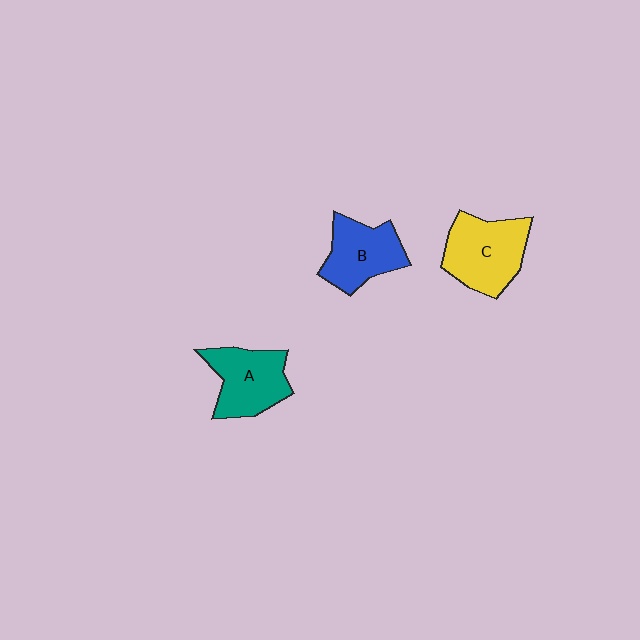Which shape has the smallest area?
Shape B (blue).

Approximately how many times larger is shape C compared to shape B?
Approximately 1.2 times.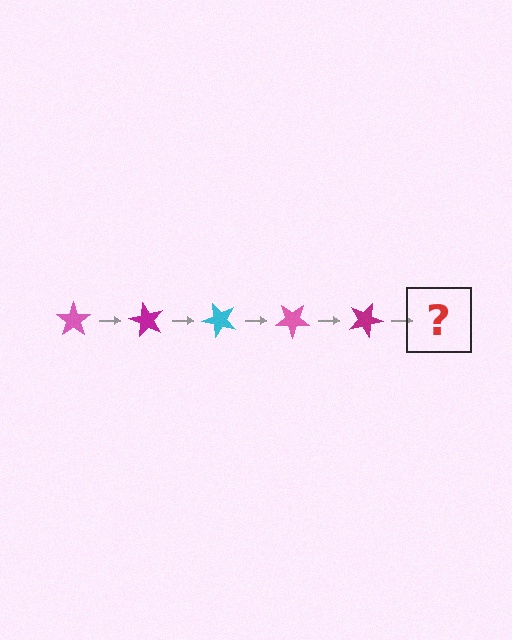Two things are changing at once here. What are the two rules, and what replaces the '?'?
The two rules are that it rotates 60 degrees each step and the color cycles through pink, magenta, and cyan. The '?' should be a cyan star, rotated 300 degrees from the start.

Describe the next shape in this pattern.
It should be a cyan star, rotated 300 degrees from the start.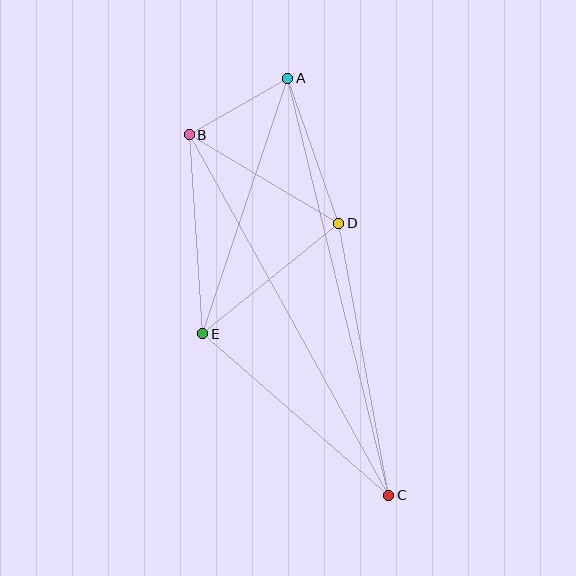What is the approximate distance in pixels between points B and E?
The distance between B and E is approximately 199 pixels.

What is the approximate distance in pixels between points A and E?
The distance between A and E is approximately 269 pixels.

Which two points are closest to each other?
Points A and B are closest to each other.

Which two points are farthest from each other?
Points A and C are farthest from each other.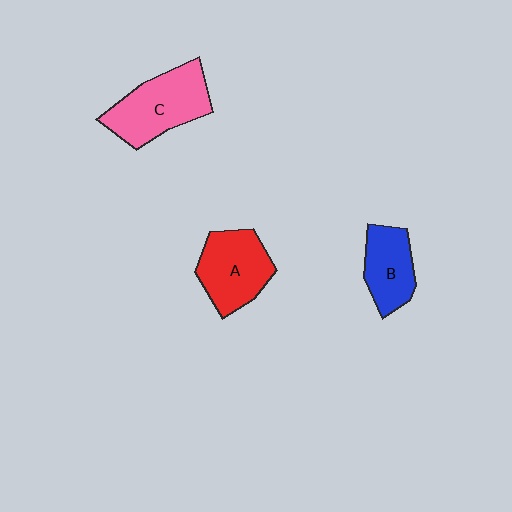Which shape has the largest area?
Shape C (pink).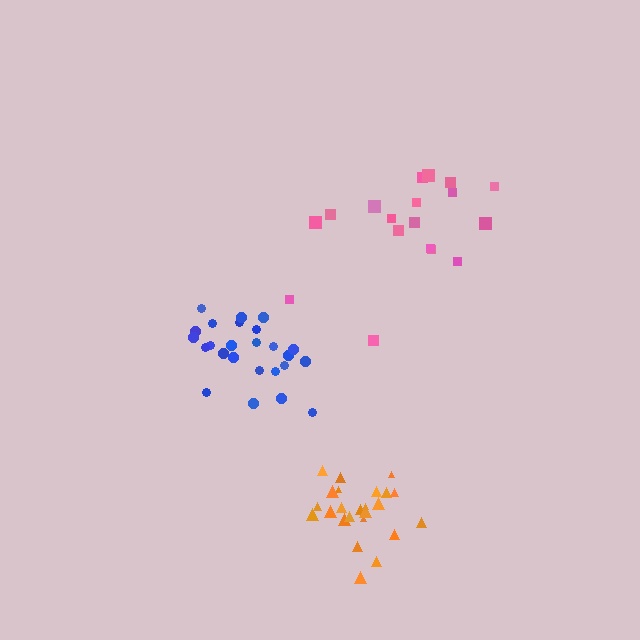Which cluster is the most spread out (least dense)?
Pink.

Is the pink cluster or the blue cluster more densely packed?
Blue.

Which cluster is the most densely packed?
Orange.